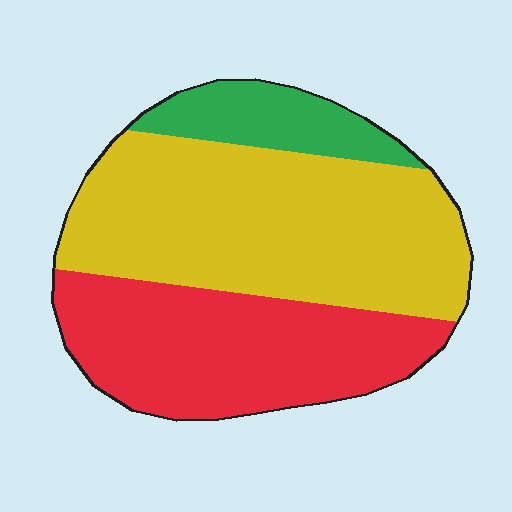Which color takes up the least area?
Green, at roughly 15%.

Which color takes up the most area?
Yellow, at roughly 50%.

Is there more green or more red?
Red.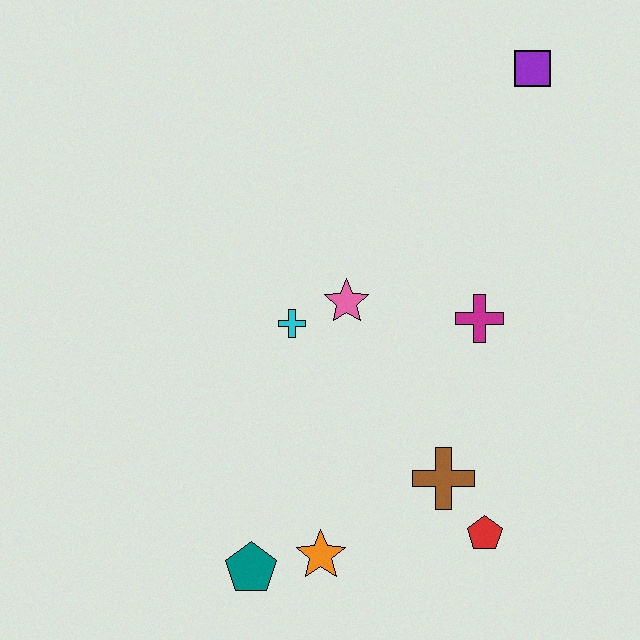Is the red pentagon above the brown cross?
No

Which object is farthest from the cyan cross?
The purple square is farthest from the cyan cross.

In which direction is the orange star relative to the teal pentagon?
The orange star is to the right of the teal pentagon.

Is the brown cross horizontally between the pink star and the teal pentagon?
No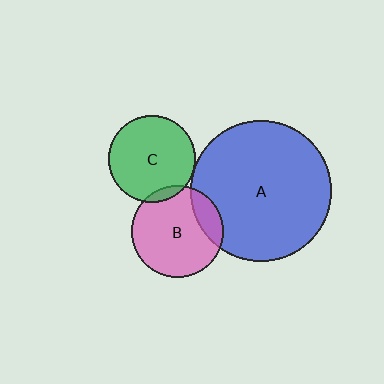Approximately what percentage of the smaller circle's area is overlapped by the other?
Approximately 5%.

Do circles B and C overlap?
Yes.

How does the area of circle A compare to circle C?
Approximately 2.6 times.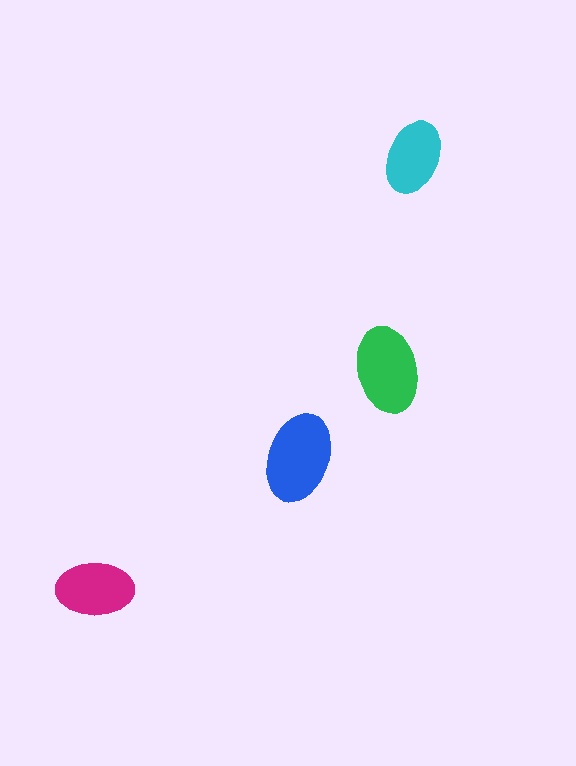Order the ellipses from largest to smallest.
the blue one, the green one, the magenta one, the cyan one.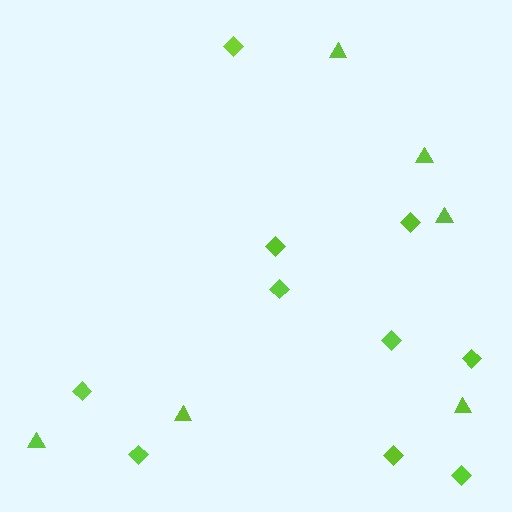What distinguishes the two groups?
There are 2 groups: one group of triangles (6) and one group of diamonds (10).